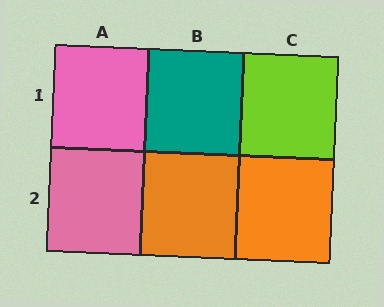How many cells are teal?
1 cell is teal.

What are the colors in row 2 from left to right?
Pink, orange, orange.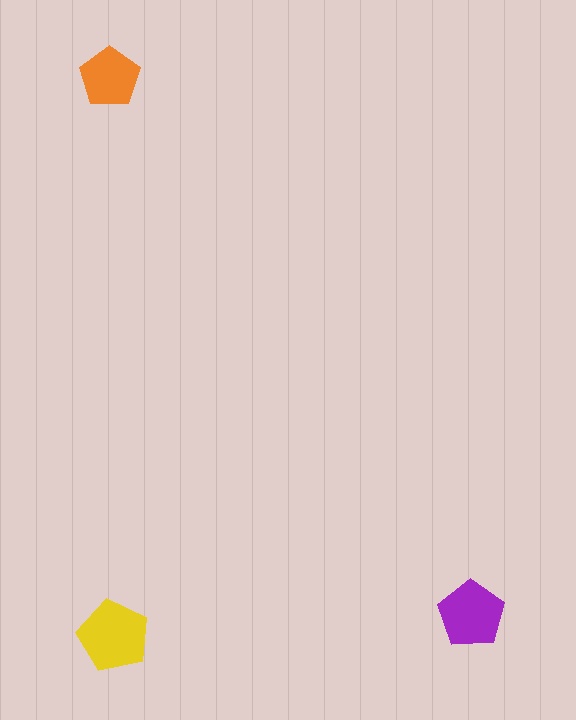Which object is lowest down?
The yellow pentagon is bottommost.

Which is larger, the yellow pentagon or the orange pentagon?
The yellow one.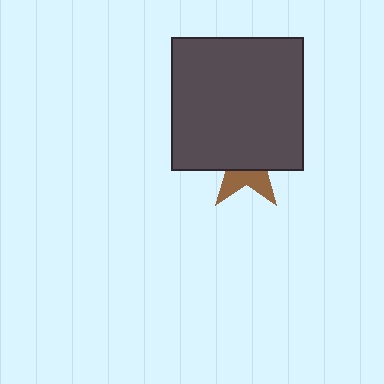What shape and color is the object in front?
The object in front is a dark gray square.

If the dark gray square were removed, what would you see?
You would see the complete brown star.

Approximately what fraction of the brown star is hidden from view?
Roughly 65% of the brown star is hidden behind the dark gray square.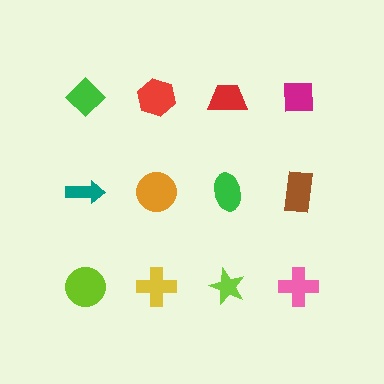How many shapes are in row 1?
4 shapes.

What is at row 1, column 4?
A magenta square.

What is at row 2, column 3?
A green ellipse.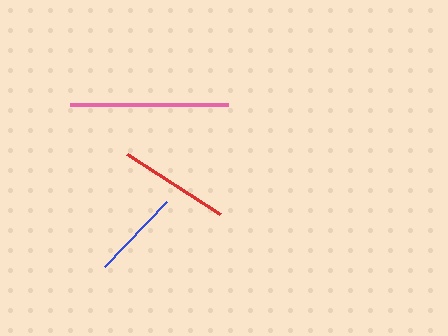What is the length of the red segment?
The red segment is approximately 110 pixels long.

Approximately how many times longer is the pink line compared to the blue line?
The pink line is approximately 1.8 times the length of the blue line.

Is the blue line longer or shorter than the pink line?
The pink line is longer than the blue line.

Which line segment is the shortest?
The blue line is the shortest at approximately 89 pixels.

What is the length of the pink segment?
The pink segment is approximately 158 pixels long.